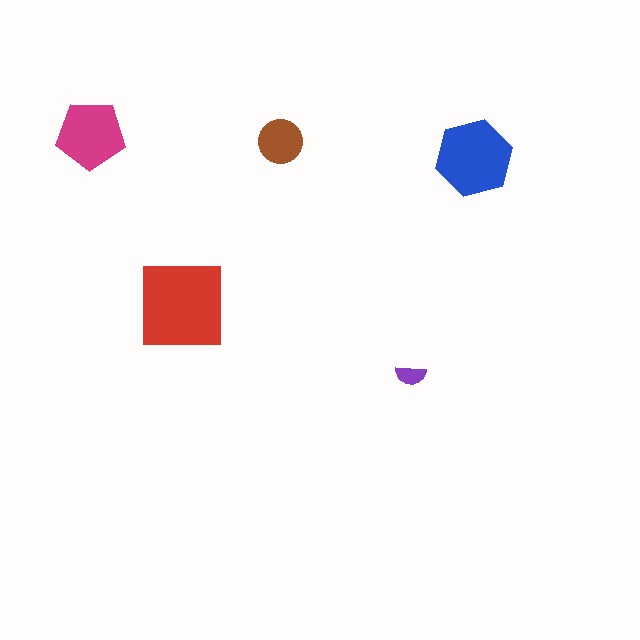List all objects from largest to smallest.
The red square, the blue hexagon, the magenta pentagon, the brown circle, the purple semicircle.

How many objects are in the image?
There are 5 objects in the image.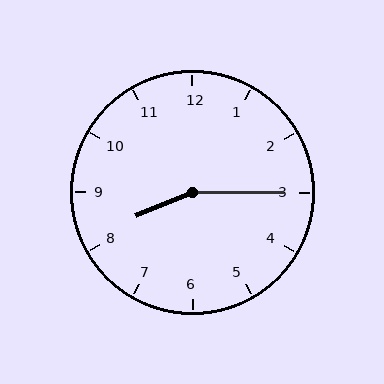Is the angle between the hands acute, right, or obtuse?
It is obtuse.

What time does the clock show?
8:15.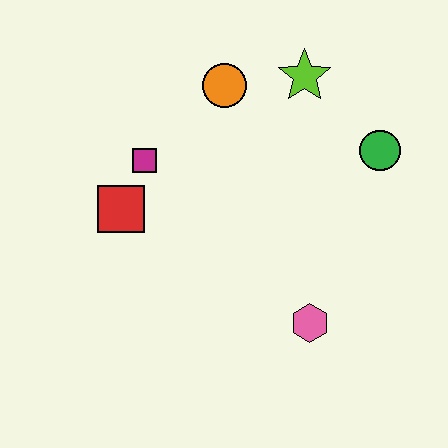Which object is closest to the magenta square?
The red square is closest to the magenta square.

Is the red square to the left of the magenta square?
Yes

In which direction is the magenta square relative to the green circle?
The magenta square is to the left of the green circle.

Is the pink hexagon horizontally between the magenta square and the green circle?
Yes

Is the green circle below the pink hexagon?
No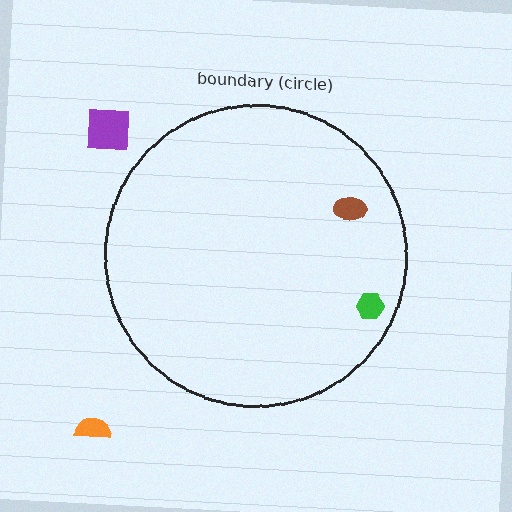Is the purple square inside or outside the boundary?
Outside.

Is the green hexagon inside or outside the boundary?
Inside.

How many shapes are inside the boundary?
2 inside, 2 outside.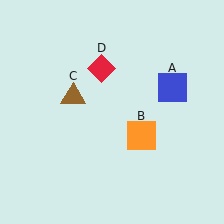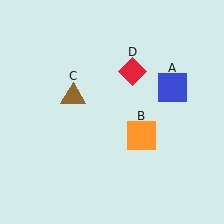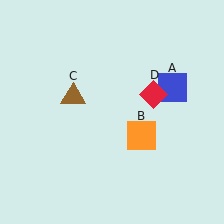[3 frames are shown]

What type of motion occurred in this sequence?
The red diamond (object D) rotated clockwise around the center of the scene.